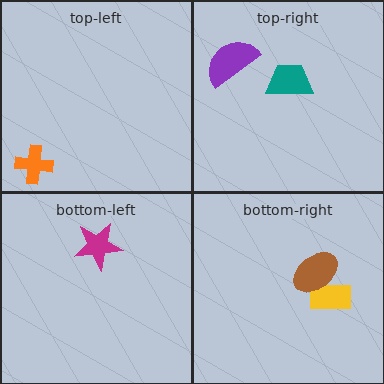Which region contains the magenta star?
The bottom-left region.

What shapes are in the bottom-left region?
The magenta star.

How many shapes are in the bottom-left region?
1.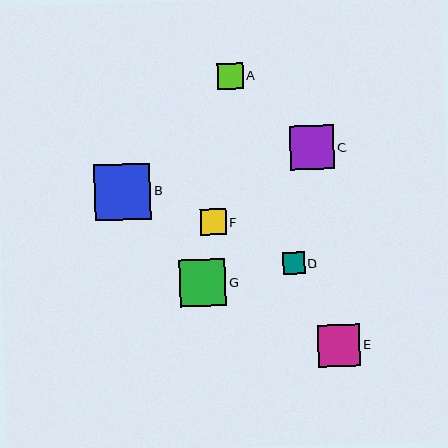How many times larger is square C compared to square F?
Square C is approximately 1.7 times the size of square F.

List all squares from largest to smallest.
From largest to smallest: B, G, C, E, A, F, D.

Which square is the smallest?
Square D is the smallest with a size of approximately 22 pixels.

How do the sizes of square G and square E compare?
Square G and square E are approximately the same size.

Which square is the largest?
Square B is the largest with a size of approximately 57 pixels.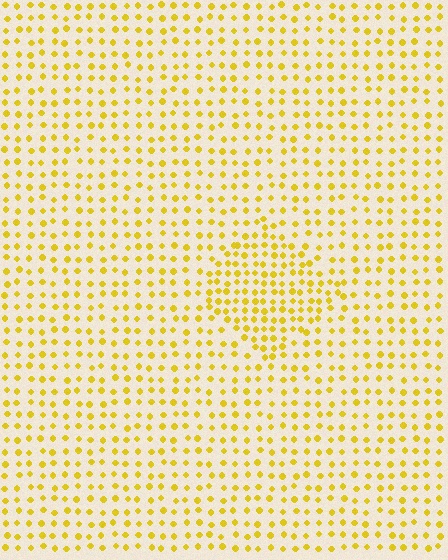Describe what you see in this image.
The image contains small yellow elements arranged at two different densities. A diamond-shaped region is visible where the elements are more densely packed than the surrounding area.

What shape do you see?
I see a diamond.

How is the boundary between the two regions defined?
The boundary is defined by a change in element density (approximately 1.7x ratio). All elements are the same color, size, and shape.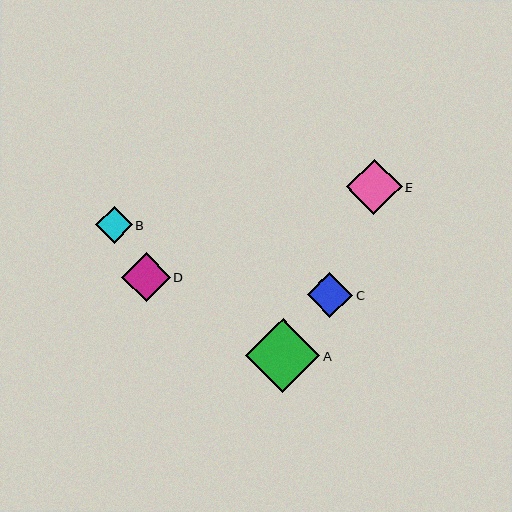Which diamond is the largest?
Diamond A is the largest with a size of approximately 74 pixels.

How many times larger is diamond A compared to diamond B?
Diamond A is approximately 2.0 times the size of diamond B.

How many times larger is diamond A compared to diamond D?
Diamond A is approximately 1.5 times the size of diamond D.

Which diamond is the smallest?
Diamond B is the smallest with a size of approximately 37 pixels.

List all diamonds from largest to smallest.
From largest to smallest: A, E, D, C, B.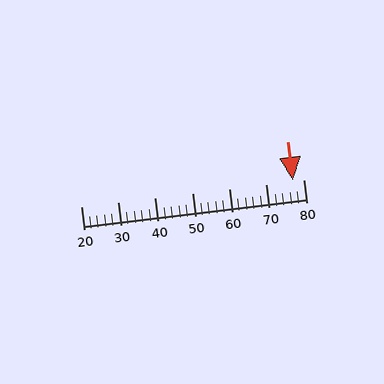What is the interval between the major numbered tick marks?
The major tick marks are spaced 10 units apart.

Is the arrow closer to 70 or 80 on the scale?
The arrow is closer to 80.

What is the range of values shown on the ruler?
The ruler shows values from 20 to 80.